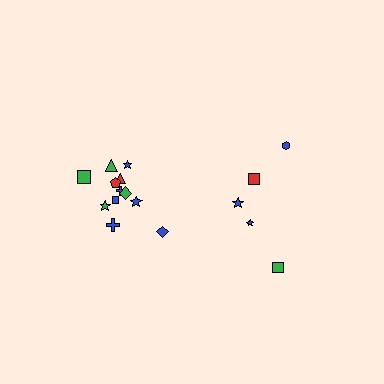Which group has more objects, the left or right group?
The left group.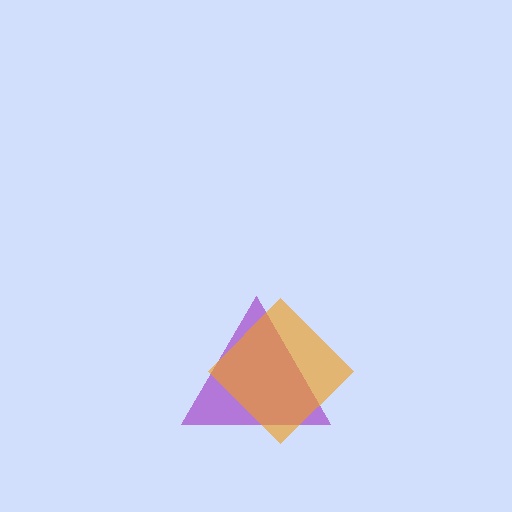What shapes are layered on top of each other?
The layered shapes are: a purple triangle, an orange diamond.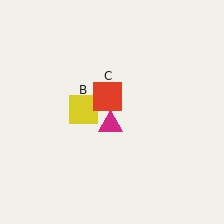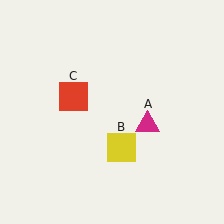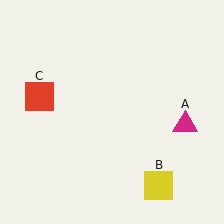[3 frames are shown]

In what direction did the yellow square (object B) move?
The yellow square (object B) moved down and to the right.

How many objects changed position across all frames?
3 objects changed position: magenta triangle (object A), yellow square (object B), red square (object C).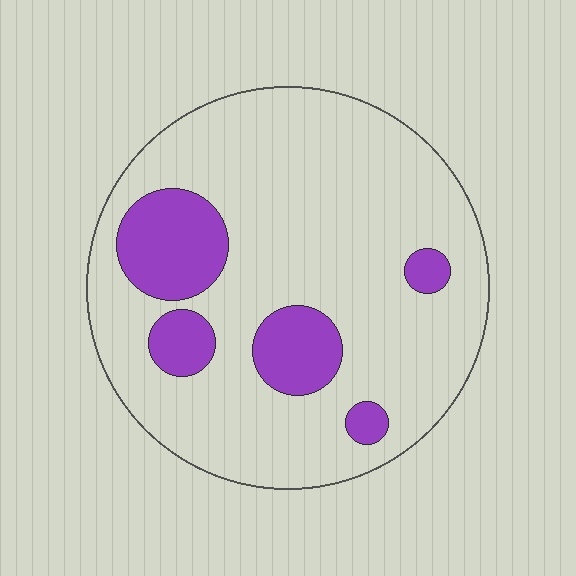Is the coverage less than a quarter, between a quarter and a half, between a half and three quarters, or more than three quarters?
Less than a quarter.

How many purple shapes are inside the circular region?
5.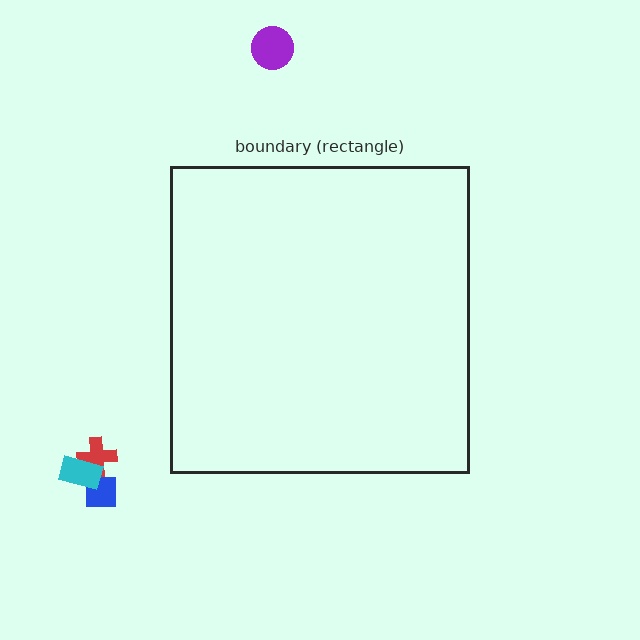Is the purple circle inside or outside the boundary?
Outside.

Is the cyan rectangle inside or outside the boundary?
Outside.